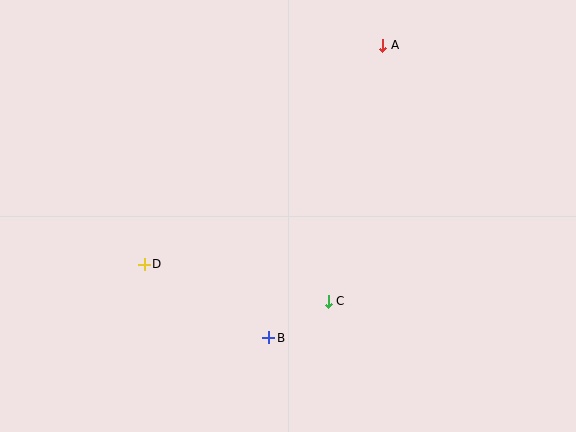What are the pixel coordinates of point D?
Point D is at (144, 264).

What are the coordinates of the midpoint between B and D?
The midpoint between B and D is at (206, 301).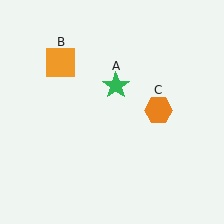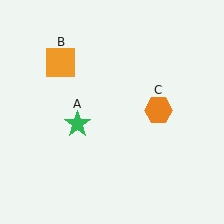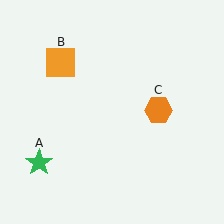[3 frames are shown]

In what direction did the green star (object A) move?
The green star (object A) moved down and to the left.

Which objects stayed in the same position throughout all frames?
Orange square (object B) and orange hexagon (object C) remained stationary.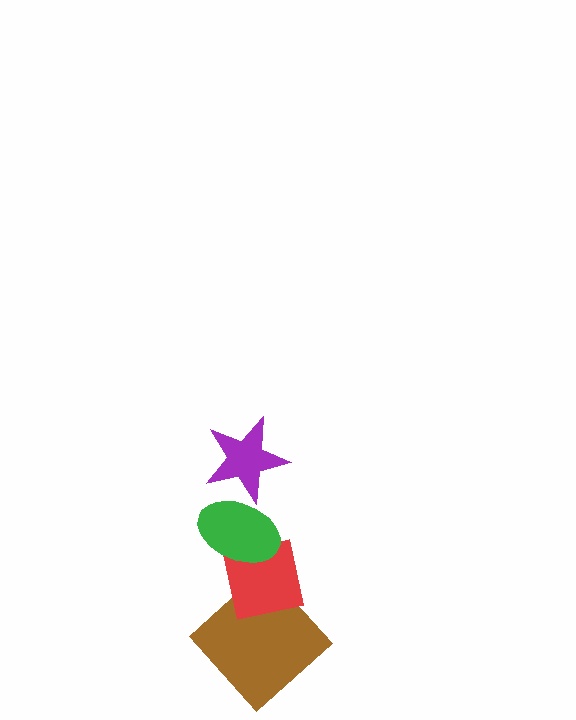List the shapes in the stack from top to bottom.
From top to bottom: the purple star, the green ellipse, the red square, the brown diamond.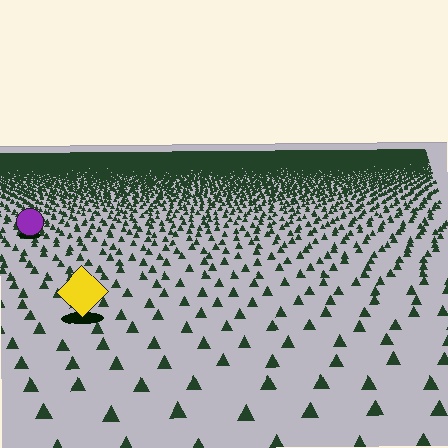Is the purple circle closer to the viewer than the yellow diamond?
No. The yellow diamond is closer — you can tell from the texture gradient: the ground texture is coarser near it.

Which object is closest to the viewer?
The yellow diamond is closest. The texture marks near it are larger and more spread out.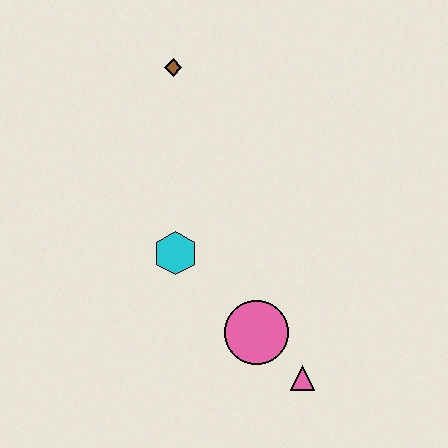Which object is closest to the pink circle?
The pink triangle is closest to the pink circle.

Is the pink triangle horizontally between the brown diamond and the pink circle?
No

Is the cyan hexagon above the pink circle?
Yes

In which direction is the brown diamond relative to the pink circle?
The brown diamond is above the pink circle.